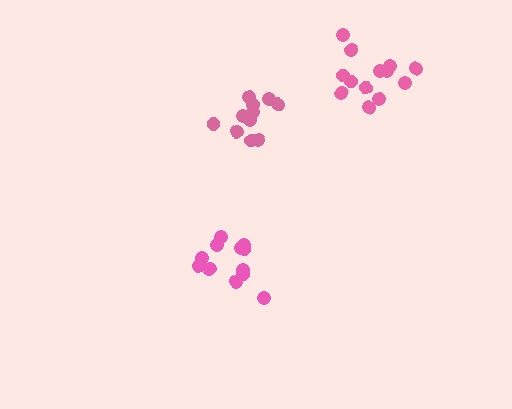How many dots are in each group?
Group 1: 11 dots, Group 2: 12 dots, Group 3: 13 dots (36 total).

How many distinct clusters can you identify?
There are 3 distinct clusters.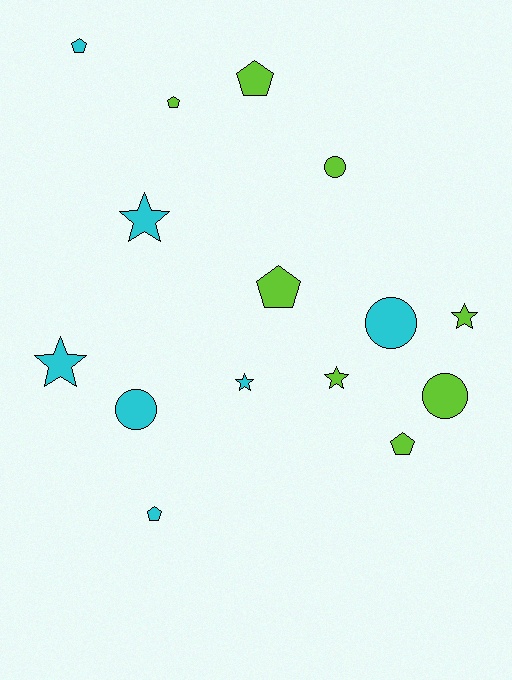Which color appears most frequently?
Lime, with 8 objects.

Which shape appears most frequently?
Pentagon, with 6 objects.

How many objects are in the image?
There are 15 objects.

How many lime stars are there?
There are 2 lime stars.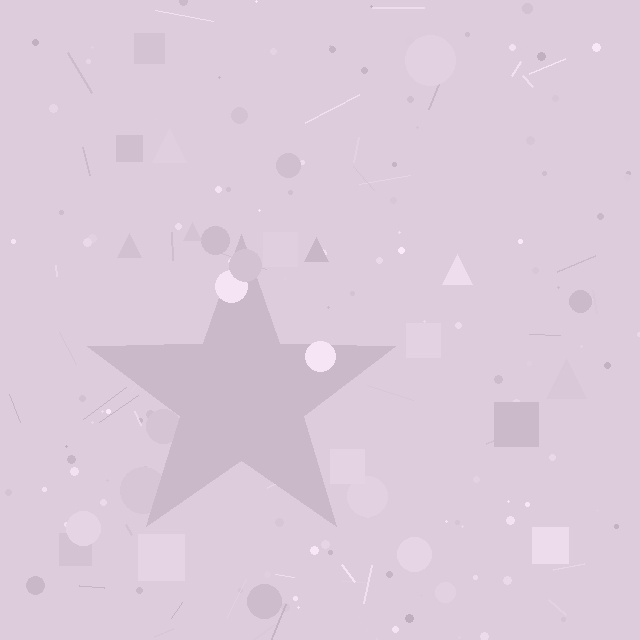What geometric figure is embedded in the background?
A star is embedded in the background.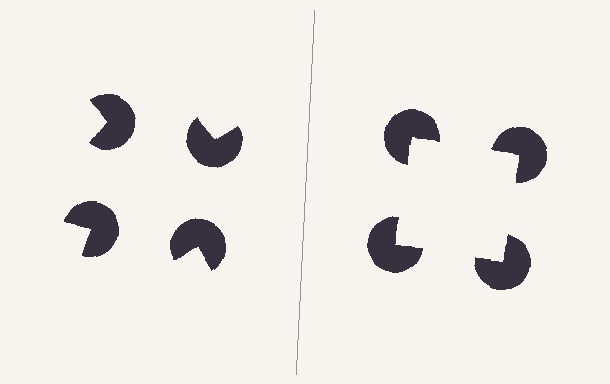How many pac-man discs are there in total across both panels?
8 — 4 on each side.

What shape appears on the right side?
An illusory square.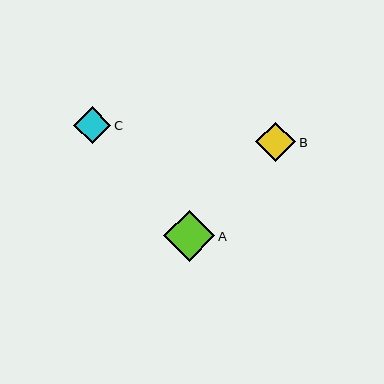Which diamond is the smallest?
Diamond C is the smallest with a size of approximately 37 pixels.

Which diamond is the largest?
Diamond A is the largest with a size of approximately 51 pixels.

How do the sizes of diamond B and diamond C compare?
Diamond B and diamond C are approximately the same size.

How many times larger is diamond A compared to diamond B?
Diamond A is approximately 1.3 times the size of diamond B.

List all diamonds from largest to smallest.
From largest to smallest: A, B, C.